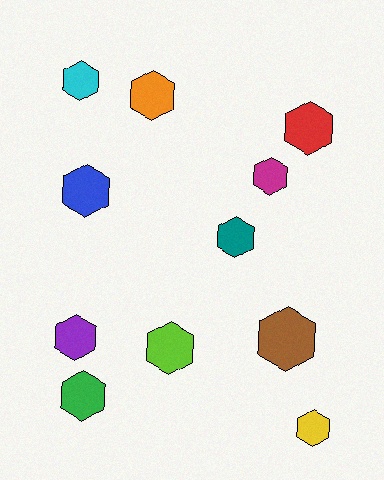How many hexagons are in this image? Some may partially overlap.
There are 11 hexagons.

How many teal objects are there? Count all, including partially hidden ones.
There is 1 teal object.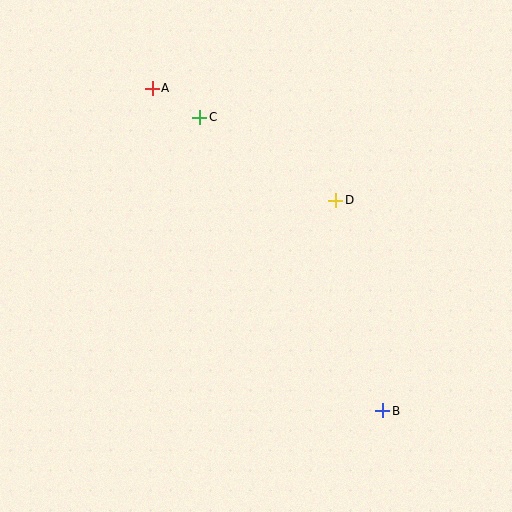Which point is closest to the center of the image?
Point D at (336, 200) is closest to the center.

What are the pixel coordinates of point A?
Point A is at (152, 88).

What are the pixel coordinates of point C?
Point C is at (200, 117).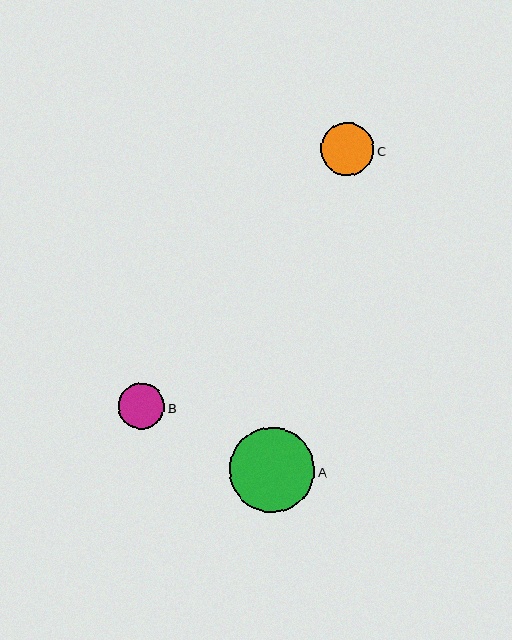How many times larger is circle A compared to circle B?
Circle A is approximately 1.8 times the size of circle B.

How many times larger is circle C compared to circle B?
Circle C is approximately 1.2 times the size of circle B.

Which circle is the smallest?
Circle B is the smallest with a size of approximately 46 pixels.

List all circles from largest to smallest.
From largest to smallest: A, C, B.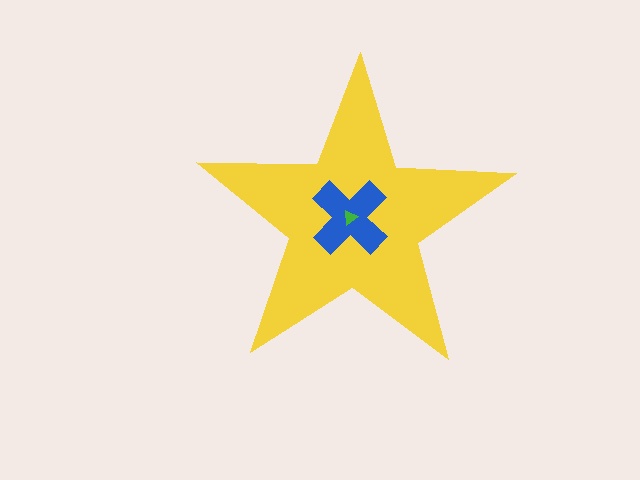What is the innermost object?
The green triangle.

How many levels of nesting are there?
3.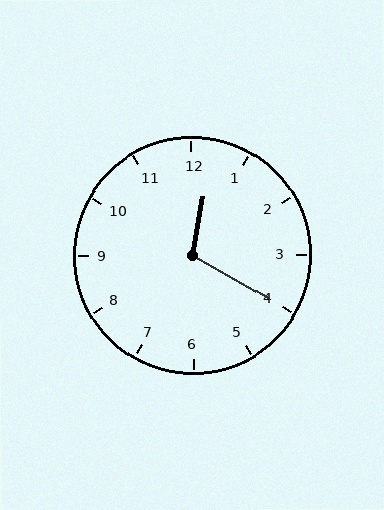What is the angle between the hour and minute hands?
Approximately 110 degrees.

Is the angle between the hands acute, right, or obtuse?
It is obtuse.